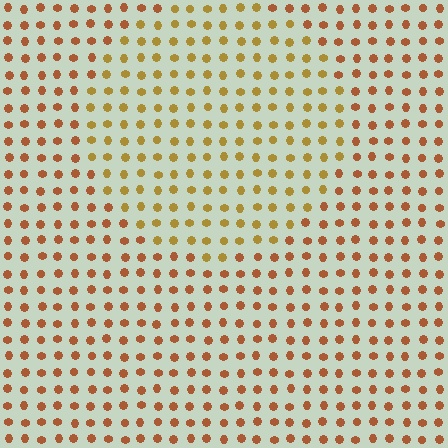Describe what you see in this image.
The image is filled with small brown elements in a uniform arrangement. A circle-shaped region is visible where the elements are tinted to a slightly different hue, forming a subtle color boundary.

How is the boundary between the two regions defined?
The boundary is defined purely by a slight shift in hue (about 26 degrees). Spacing, size, and orientation are identical on both sides.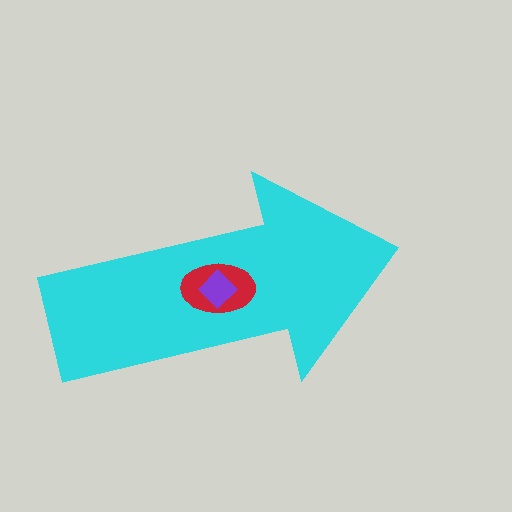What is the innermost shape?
The purple diamond.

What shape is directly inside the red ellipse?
The purple diamond.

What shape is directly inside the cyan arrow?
The red ellipse.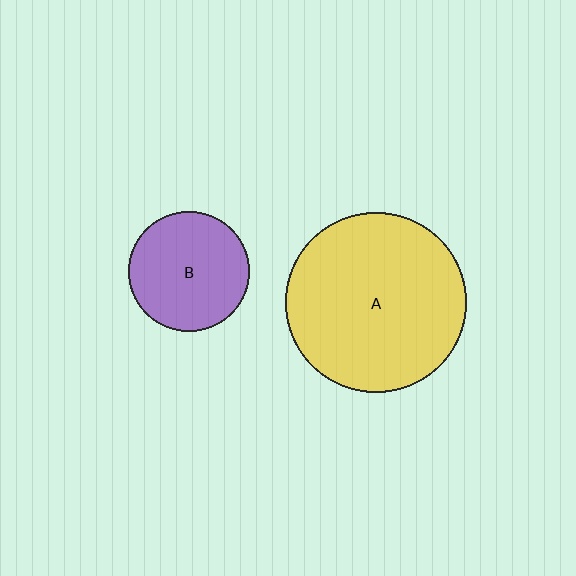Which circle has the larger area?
Circle A (yellow).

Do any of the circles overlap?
No, none of the circles overlap.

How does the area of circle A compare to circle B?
Approximately 2.2 times.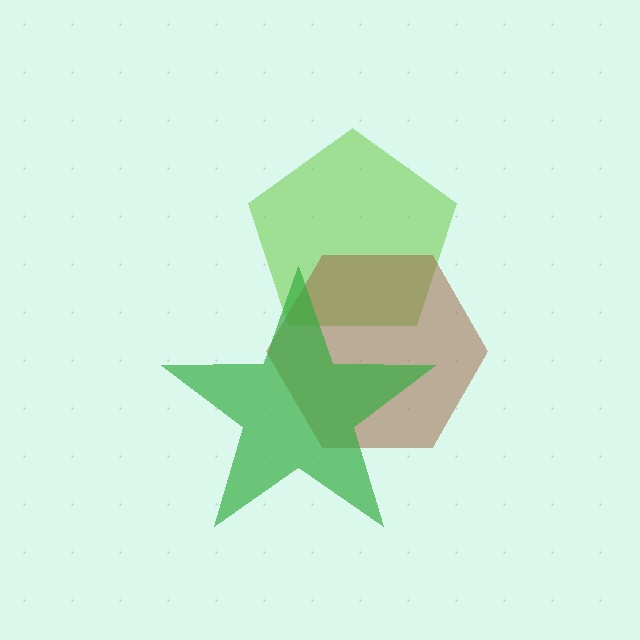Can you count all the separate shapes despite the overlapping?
Yes, there are 3 separate shapes.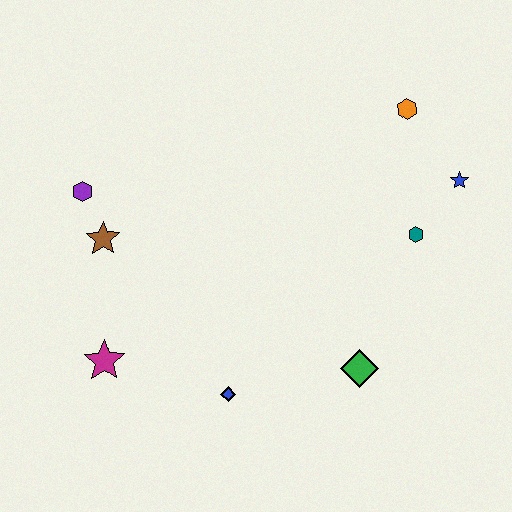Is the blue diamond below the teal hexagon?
Yes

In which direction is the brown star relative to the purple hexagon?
The brown star is below the purple hexagon.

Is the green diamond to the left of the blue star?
Yes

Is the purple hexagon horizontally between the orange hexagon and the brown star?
No